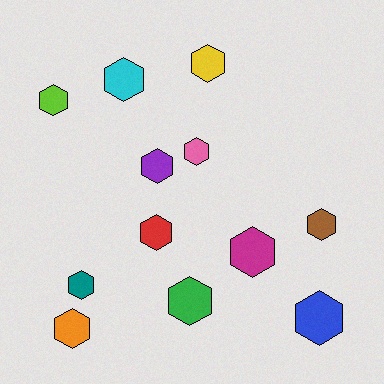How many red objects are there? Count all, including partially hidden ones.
There is 1 red object.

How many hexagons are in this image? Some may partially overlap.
There are 12 hexagons.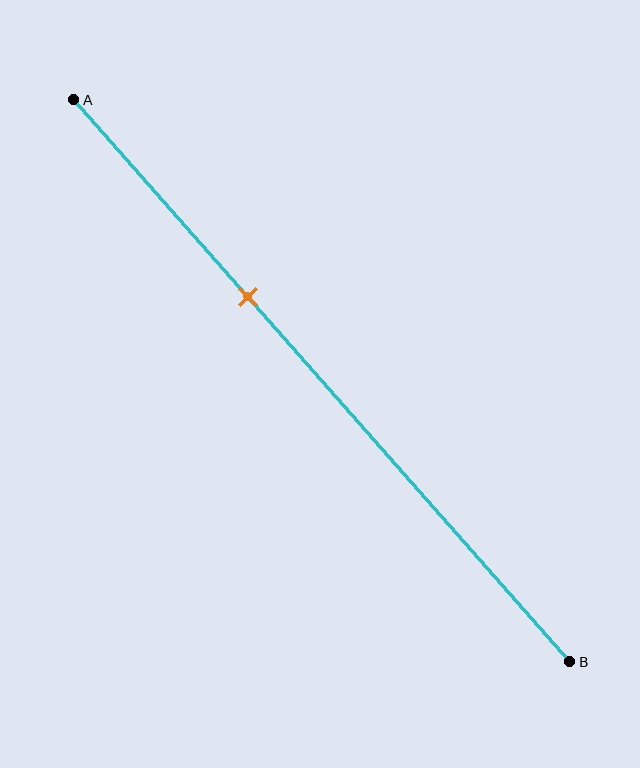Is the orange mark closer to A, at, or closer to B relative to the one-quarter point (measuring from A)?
The orange mark is closer to point B than the one-quarter point of segment AB.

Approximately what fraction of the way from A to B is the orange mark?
The orange mark is approximately 35% of the way from A to B.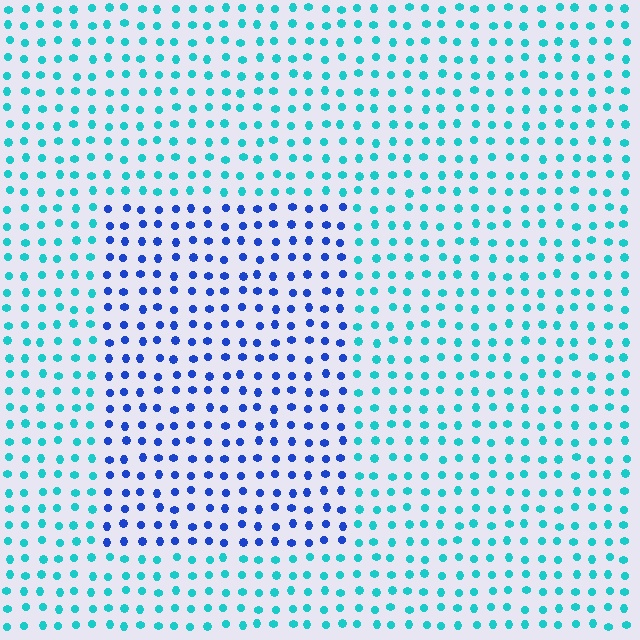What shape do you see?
I see a rectangle.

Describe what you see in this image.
The image is filled with small cyan elements in a uniform arrangement. A rectangle-shaped region is visible where the elements are tinted to a slightly different hue, forming a subtle color boundary.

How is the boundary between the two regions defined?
The boundary is defined purely by a slight shift in hue (about 48 degrees). Spacing, size, and orientation are identical on both sides.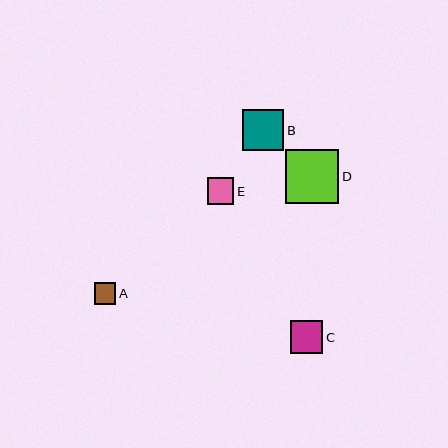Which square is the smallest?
Square A is the smallest with a size of approximately 22 pixels.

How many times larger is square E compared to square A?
Square E is approximately 1.2 times the size of square A.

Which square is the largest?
Square D is the largest with a size of approximately 54 pixels.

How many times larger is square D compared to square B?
Square D is approximately 1.3 times the size of square B.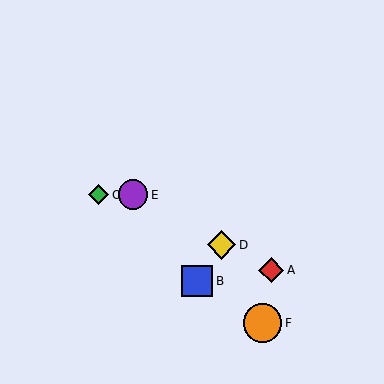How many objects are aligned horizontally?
2 objects (C, E) are aligned horizontally.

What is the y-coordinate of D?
Object D is at y≈245.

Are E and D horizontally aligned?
No, E is at y≈195 and D is at y≈245.